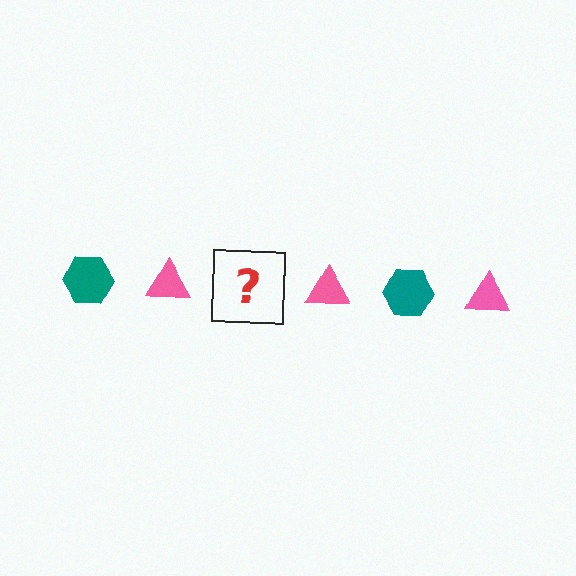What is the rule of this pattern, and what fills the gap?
The rule is that the pattern alternates between teal hexagon and pink triangle. The gap should be filled with a teal hexagon.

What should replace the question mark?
The question mark should be replaced with a teal hexagon.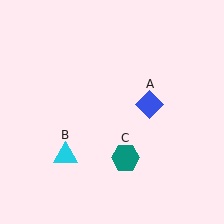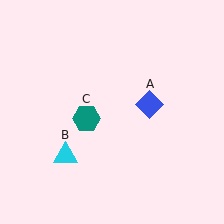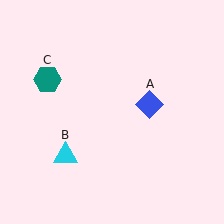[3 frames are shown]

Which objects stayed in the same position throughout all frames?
Blue diamond (object A) and cyan triangle (object B) remained stationary.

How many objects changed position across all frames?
1 object changed position: teal hexagon (object C).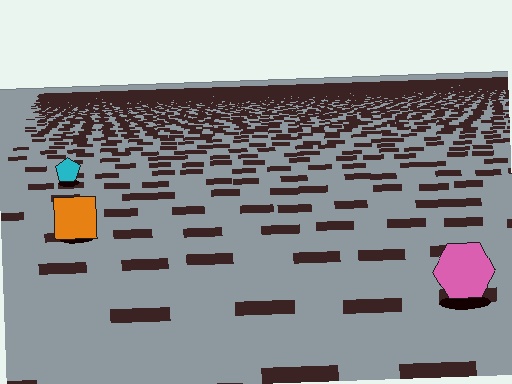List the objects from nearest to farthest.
From nearest to farthest: the pink hexagon, the orange square, the cyan pentagon.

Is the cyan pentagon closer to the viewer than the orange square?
No. The orange square is closer — you can tell from the texture gradient: the ground texture is coarser near it.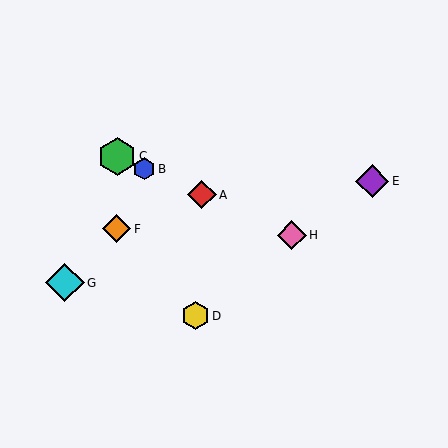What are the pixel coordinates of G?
Object G is at (65, 283).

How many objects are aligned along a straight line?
4 objects (A, B, C, H) are aligned along a straight line.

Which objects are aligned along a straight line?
Objects A, B, C, H are aligned along a straight line.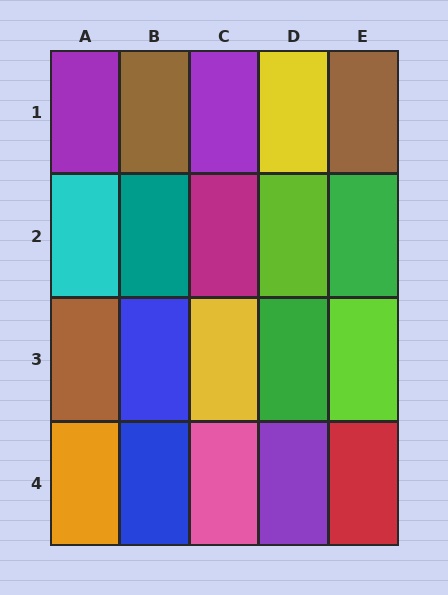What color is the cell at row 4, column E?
Red.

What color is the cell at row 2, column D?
Lime.